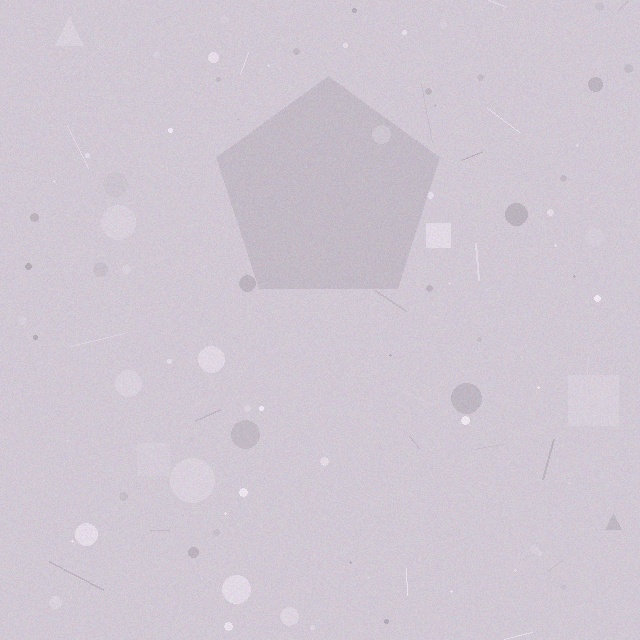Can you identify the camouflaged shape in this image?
The camouflaged shape is a pentagon.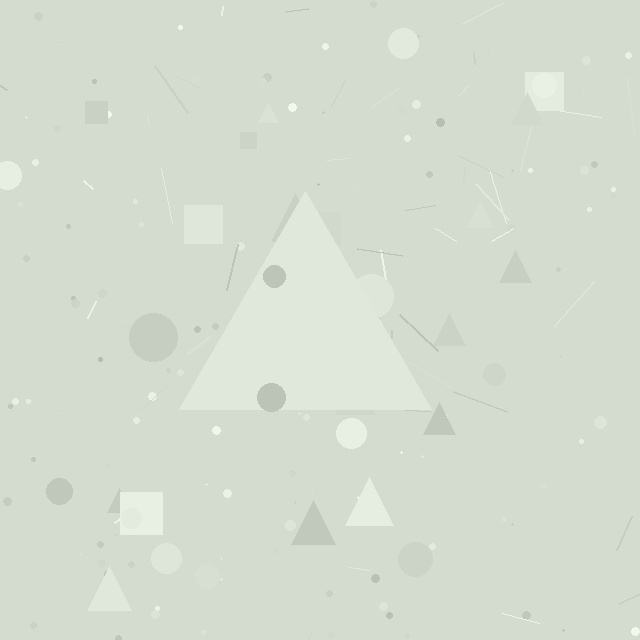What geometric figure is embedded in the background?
A triangle is embedded in the background.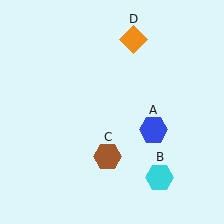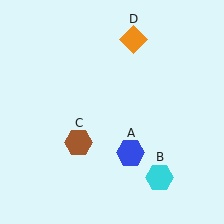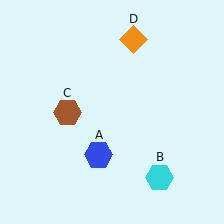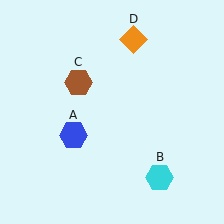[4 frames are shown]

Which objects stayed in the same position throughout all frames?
Cyan hexagon (object B) and orange diamond (object D) remained stationary.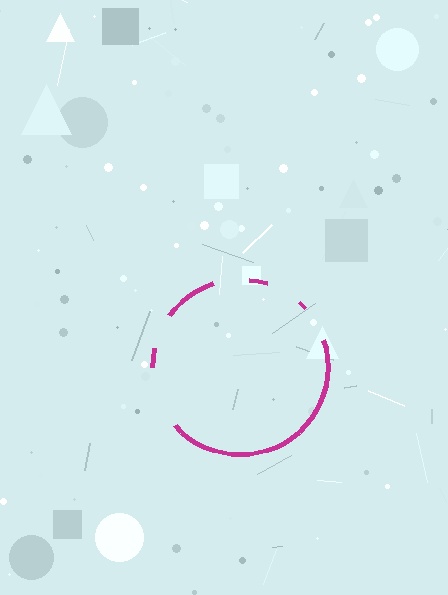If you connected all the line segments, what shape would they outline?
They would outline a circle.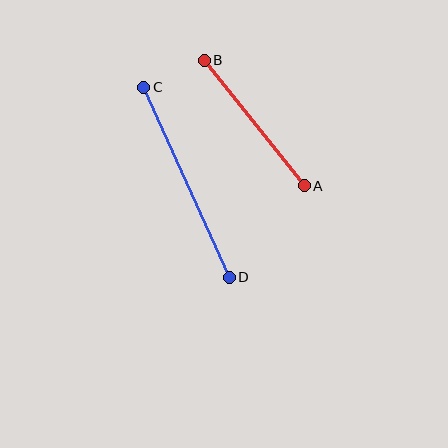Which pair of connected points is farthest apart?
Points C and D are farthest apart.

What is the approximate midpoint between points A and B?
The midpoint is at approximately (254, 123) pixels.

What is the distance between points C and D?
The distance is approximately 209 pixels.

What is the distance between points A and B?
The distance is approximately 160 pixels.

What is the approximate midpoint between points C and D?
The midpoint is at approximately (186, 182) pixels.